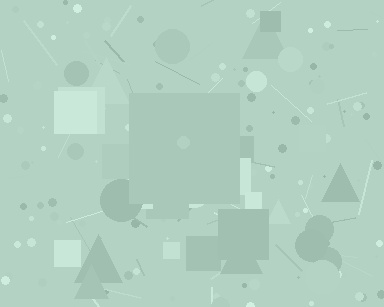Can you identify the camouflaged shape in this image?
The camouflaged shape is a square.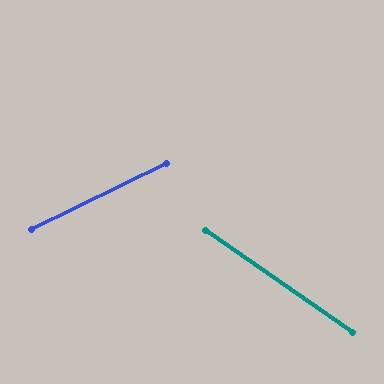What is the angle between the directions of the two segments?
Approximately 61 degrees.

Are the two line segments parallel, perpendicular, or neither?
Neither parallel nor perpendicular — they differ by about 61°.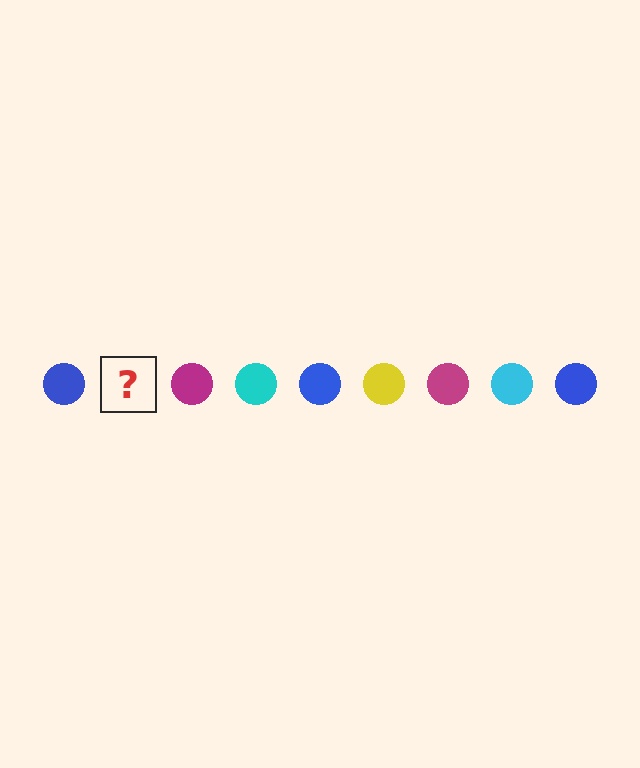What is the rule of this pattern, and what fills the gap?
The rule is that the pattern cycles through blue, yellow, magenta, cyan circles. The gap should be filled with a yellow circle.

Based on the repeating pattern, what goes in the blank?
The blank should be a yellow circle.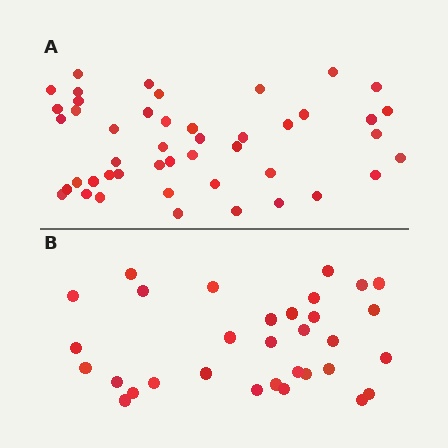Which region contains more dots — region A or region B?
Region A (the top region) has more dots.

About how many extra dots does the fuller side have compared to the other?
Region A has approximately 15 more dots than region B.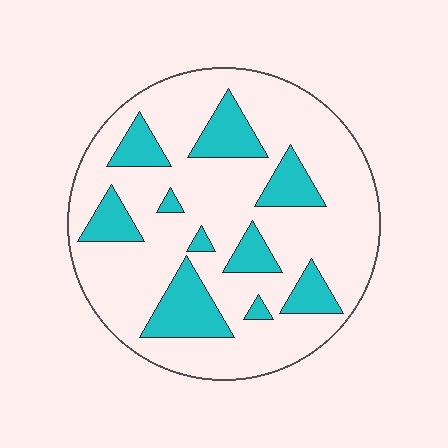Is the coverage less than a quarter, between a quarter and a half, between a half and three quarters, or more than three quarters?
Less than a quarter.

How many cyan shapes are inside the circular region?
10.